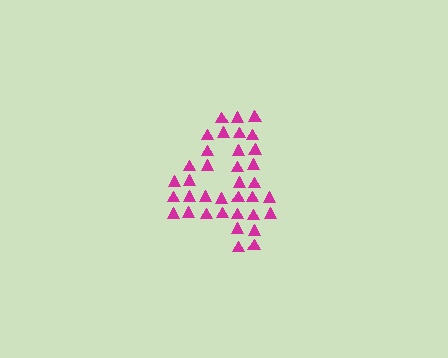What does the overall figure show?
The overall figure shows the digit 4.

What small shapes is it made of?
It is made of small triangles.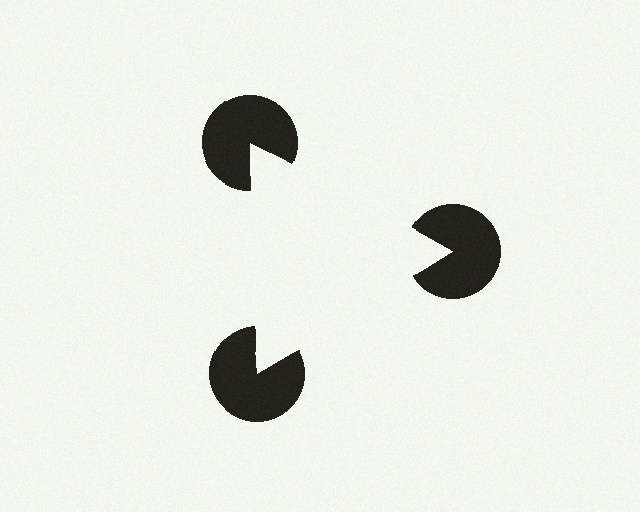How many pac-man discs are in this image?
There are 3 — one at each vertex of the illusory triangle.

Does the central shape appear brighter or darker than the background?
It typically appears slightly brighter than the background, even though no actual brightness change is drawn.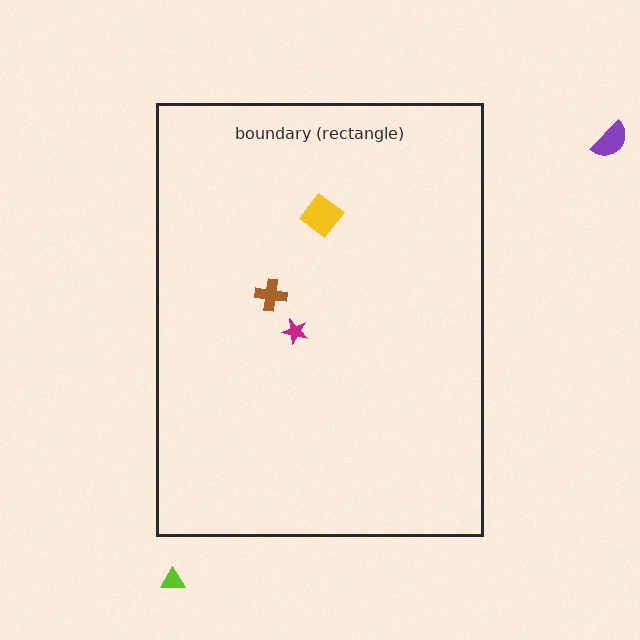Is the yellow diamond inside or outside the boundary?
Inside.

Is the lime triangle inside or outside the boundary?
Outside.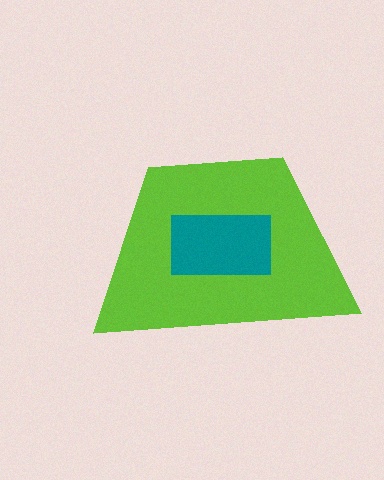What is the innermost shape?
The teal rectangle.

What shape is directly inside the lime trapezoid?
The teal rectangle.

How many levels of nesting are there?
2.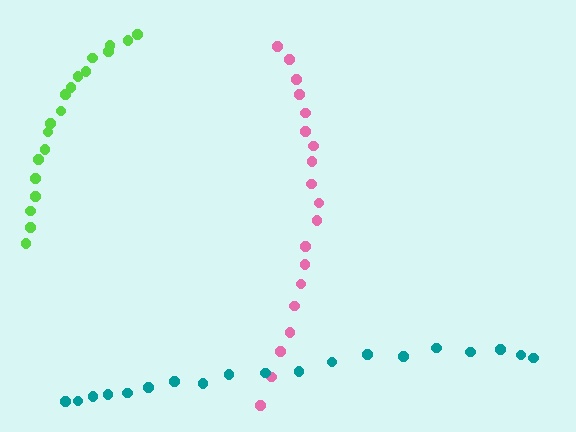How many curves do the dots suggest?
There are 3 distinct paths.